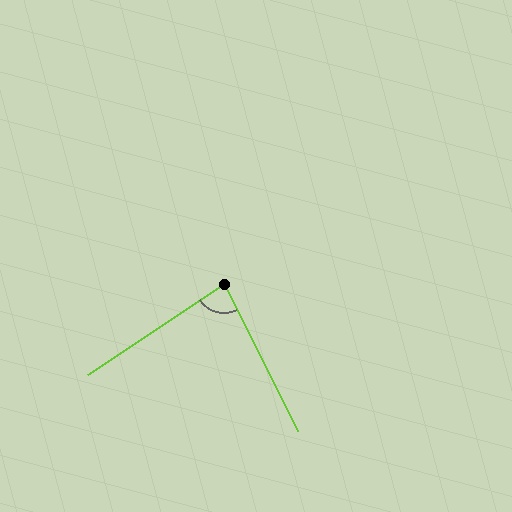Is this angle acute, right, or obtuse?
It is acute.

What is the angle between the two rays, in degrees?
Approximately 83 degrees.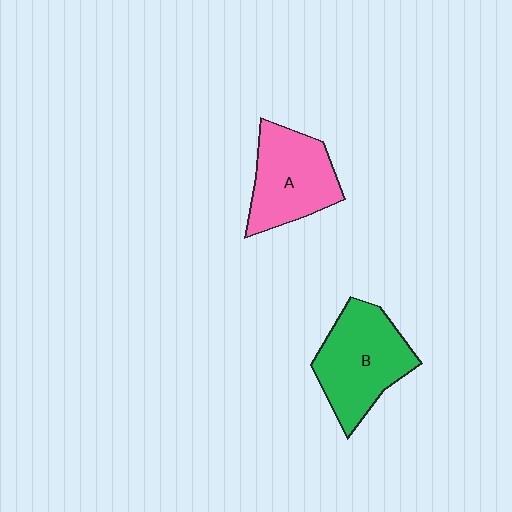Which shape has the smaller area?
Shape A (pink).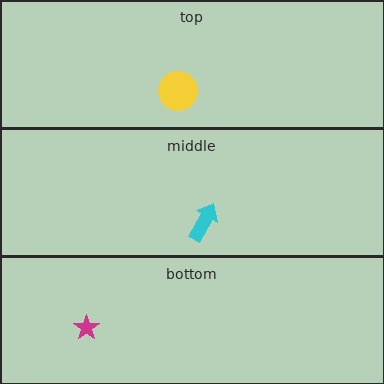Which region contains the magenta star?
The bottom region.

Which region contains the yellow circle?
The top region.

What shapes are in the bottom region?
The magenta star.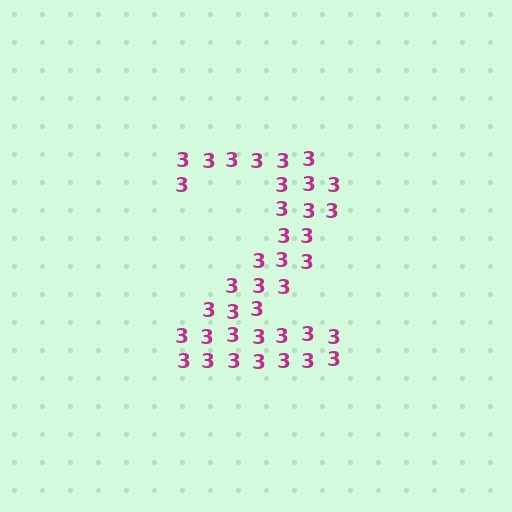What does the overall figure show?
The overall figure shows the digit 2.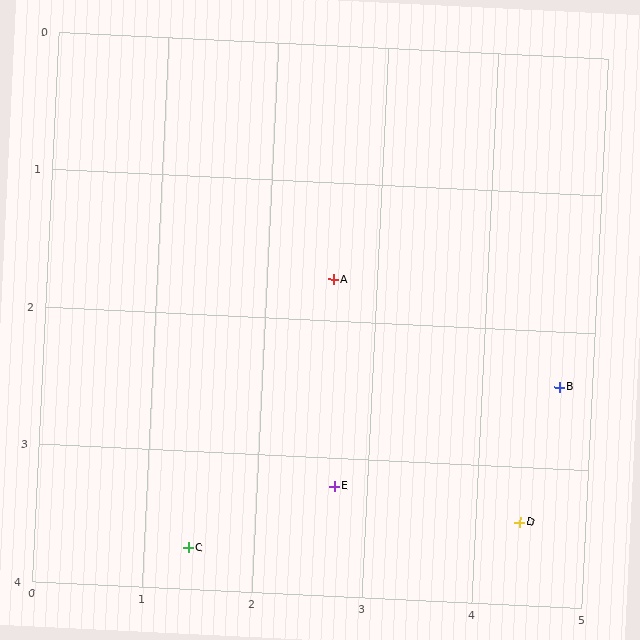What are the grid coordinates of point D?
Point D is at approximately (4.4, 3.4).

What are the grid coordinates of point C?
Point C is at approximately (1.4, 3.7).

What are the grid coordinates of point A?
Point A is at approximately (2.6, 1.7).